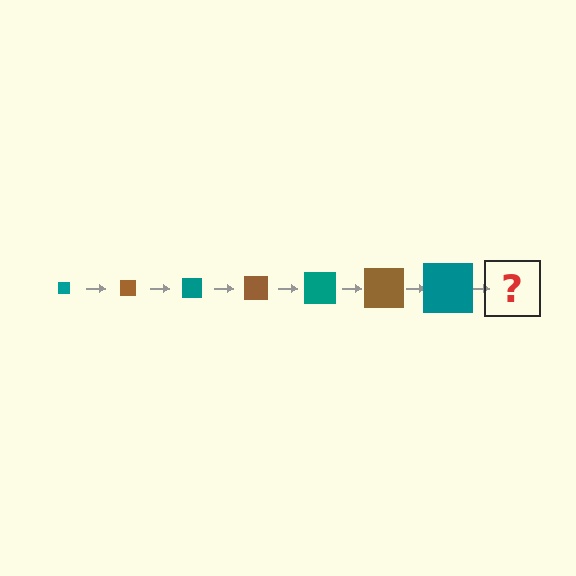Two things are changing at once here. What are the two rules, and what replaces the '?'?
The two rules are that the square grows larger each step and the color cycles through teal and brown. The '?' should be a brown square, larger than the previous one.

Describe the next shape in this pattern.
It should be a brown square, larger than the previous one.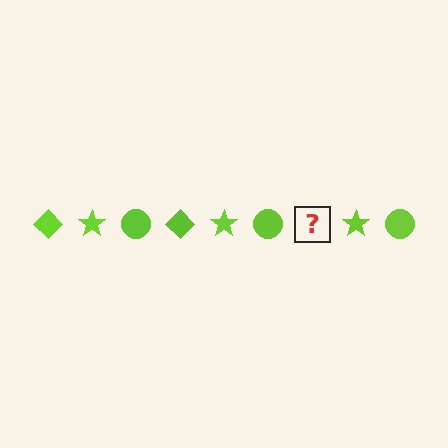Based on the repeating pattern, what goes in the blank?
The blank should be a lime diamond.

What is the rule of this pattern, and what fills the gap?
The rule is that the pattern cycles through diamond, star, circle shapes in lime. The gap should be filled with a lime diamond.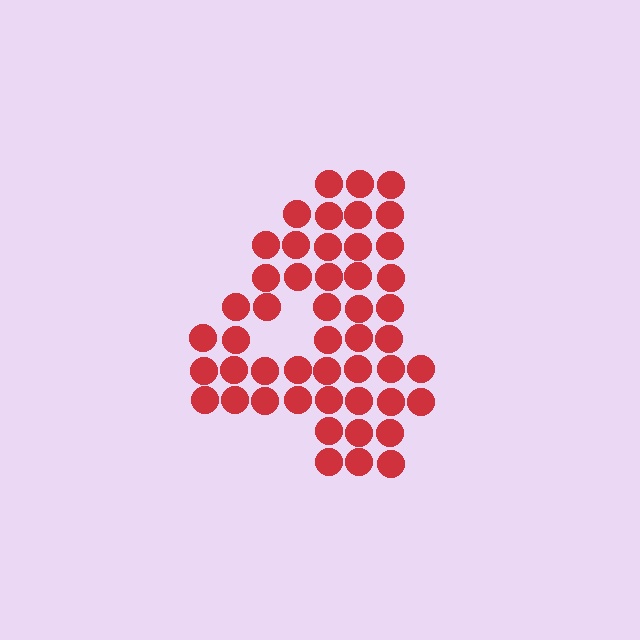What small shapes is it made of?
It is made of small circles.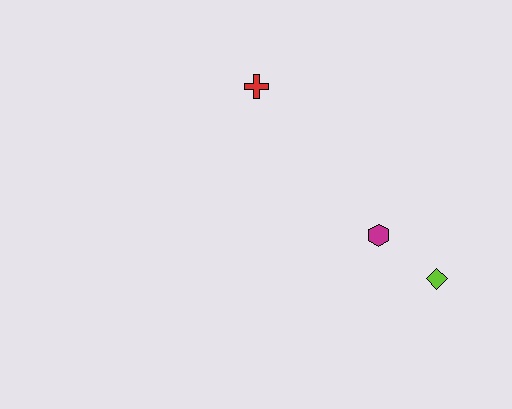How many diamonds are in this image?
There is 1 diamond.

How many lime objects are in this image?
There is 1 lime object.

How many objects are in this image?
There are 3 objects.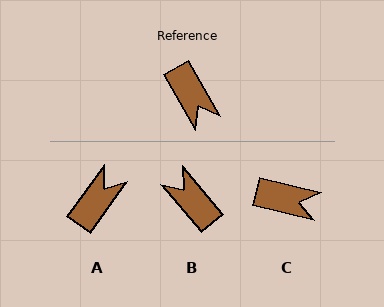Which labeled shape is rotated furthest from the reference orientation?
B, about 169 degrees away.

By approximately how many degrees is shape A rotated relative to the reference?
Approximately 114 degrees counter-clockwise.